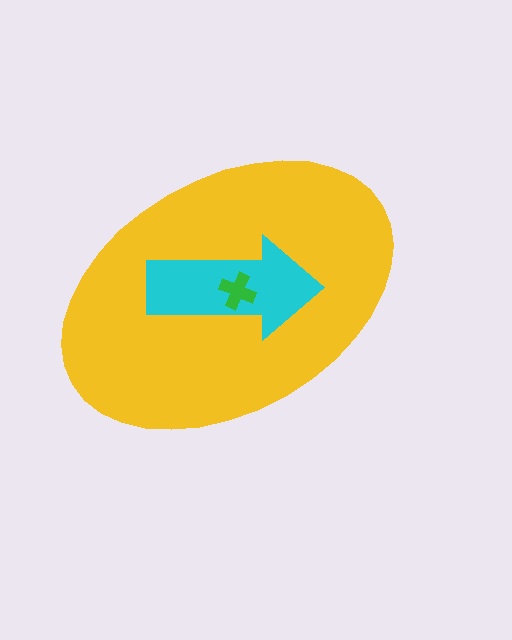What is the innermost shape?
The green cross.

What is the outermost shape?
The yellow ellipse.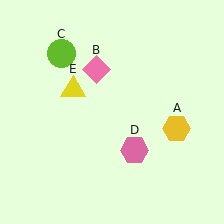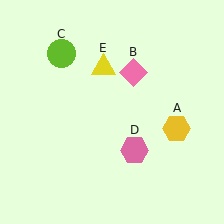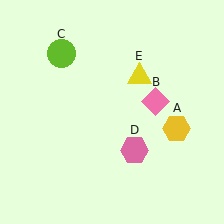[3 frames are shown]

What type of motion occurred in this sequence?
The pink diamond (object B), yellow triangle (object E) rotated clockwise around the center of the scene.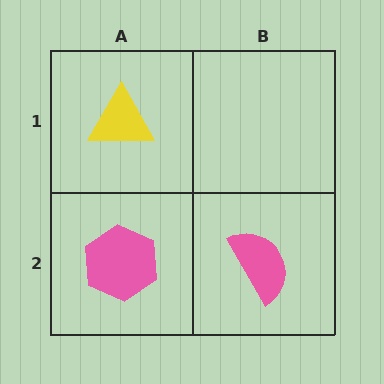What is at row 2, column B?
A pink semicircle.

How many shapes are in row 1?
1 shape.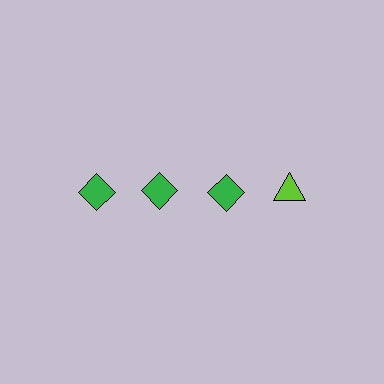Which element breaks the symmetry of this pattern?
The lime triangle in the top row, second from right column breaks the symmetry. All other shapes are green diamonds.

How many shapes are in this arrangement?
There are 4 shapes arranged in a grid pattern.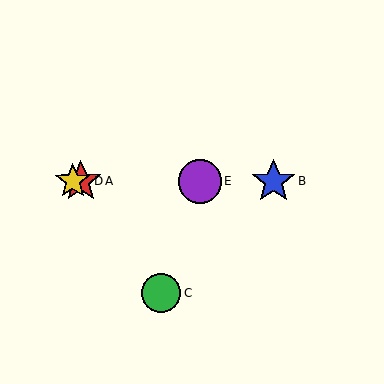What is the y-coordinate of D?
Object D is at y≈181.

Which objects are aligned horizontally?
Objects A, B, D, E are aligned horizontally.